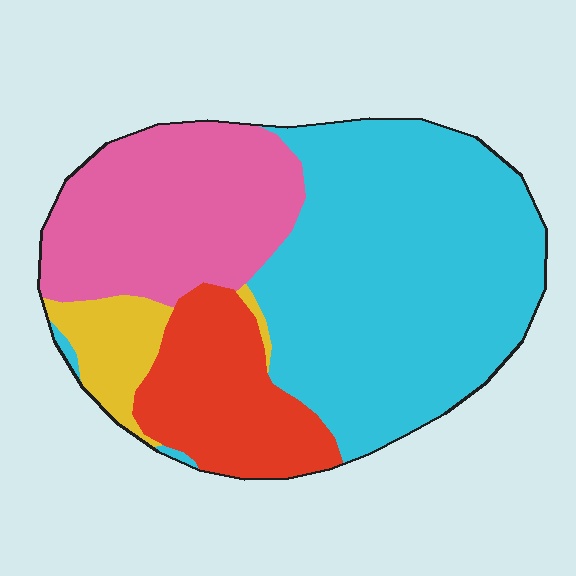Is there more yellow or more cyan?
Cyan.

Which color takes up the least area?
Yellow, at roughly 5%.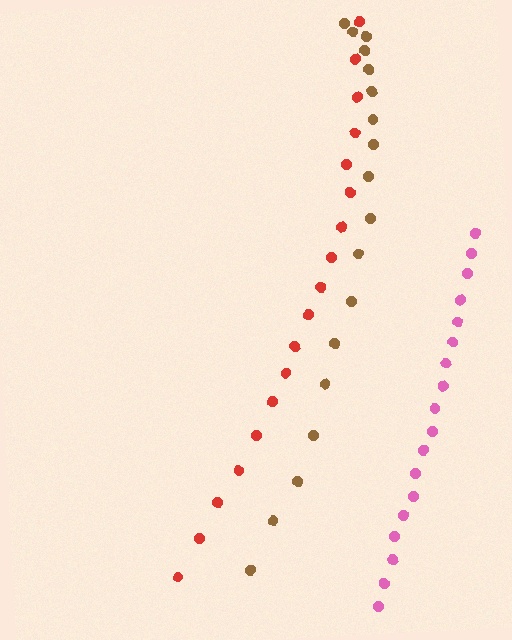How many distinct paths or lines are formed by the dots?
There are 3 distinct paths.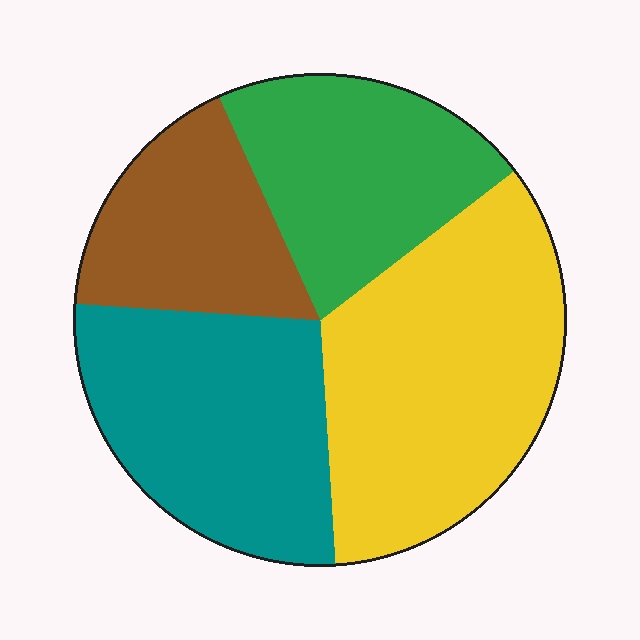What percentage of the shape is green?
Green takes up about one fifth (1/5) of the shape.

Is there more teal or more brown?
Teal.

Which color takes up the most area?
Yellow, at roughly 35%.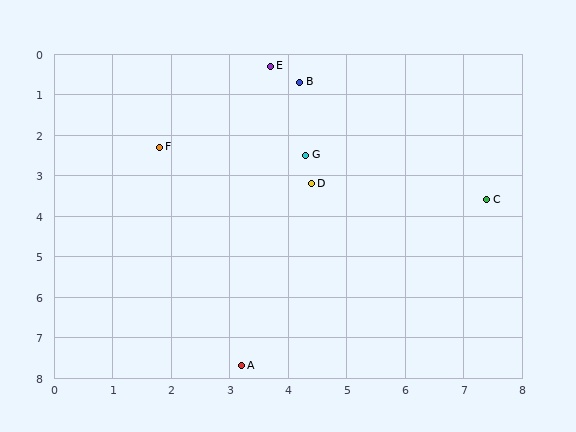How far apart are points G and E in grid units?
Points G and E are about 2.3 grid units apart.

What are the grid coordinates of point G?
Point G is at approximately (4.3, 2.5).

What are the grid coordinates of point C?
Point C is at approximately (7.4, 3.6).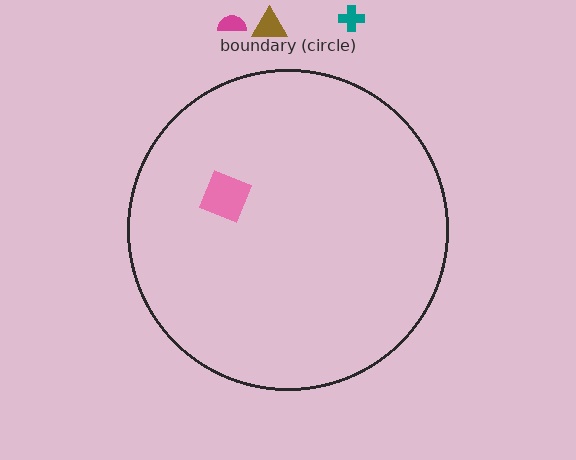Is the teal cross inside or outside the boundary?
Outside.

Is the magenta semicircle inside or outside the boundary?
Outside.